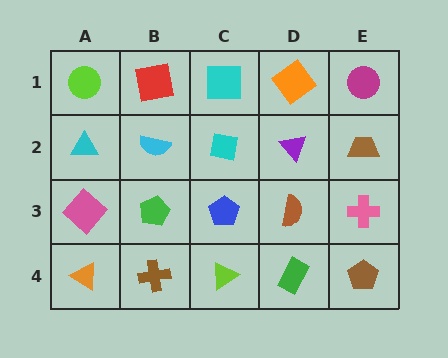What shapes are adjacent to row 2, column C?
A cyan square (row 1, column C), a blue pentagon (row 3, column C), a cyan semicircle (row 2, column B), a purple triangle (row 2, column D).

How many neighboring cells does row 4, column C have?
3.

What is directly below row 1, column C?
A cyan square.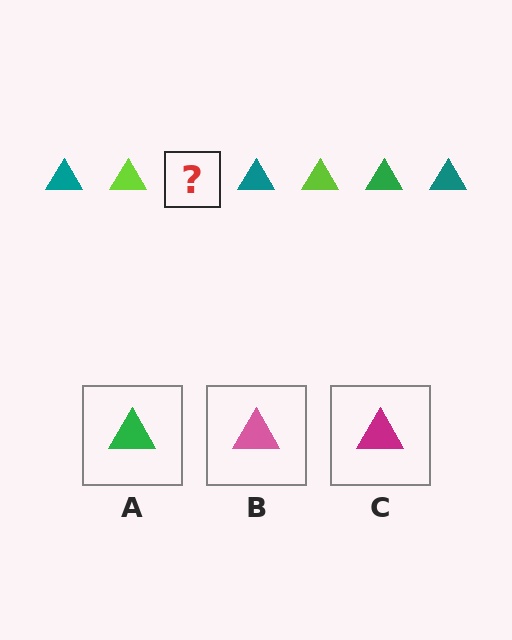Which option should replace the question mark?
Option A.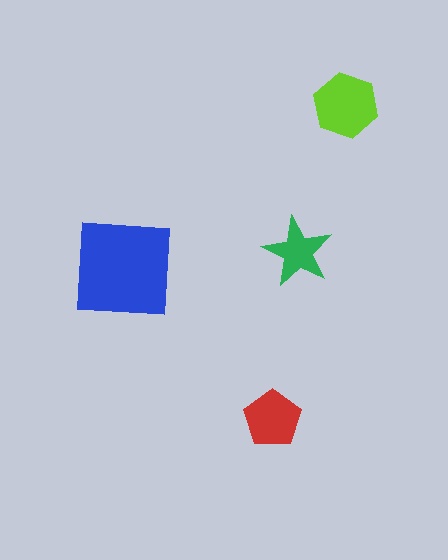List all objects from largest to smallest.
The blue square, the lime hexagon, the red pentagon, the green star.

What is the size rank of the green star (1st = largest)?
4th.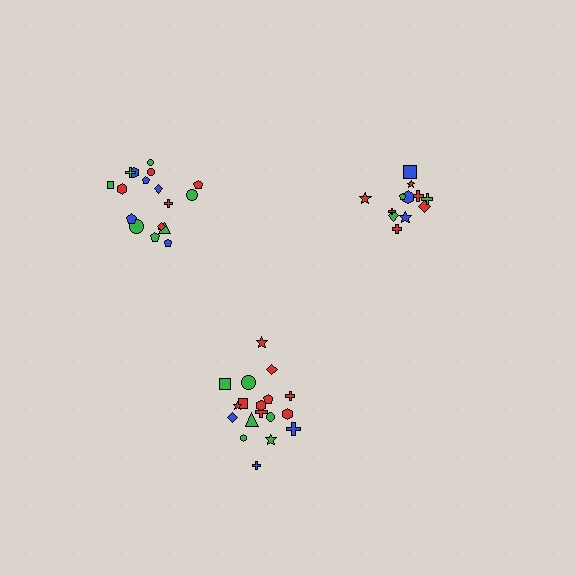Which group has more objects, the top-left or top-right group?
The top-left group.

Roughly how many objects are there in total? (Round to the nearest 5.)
Roughly 50 objects in total.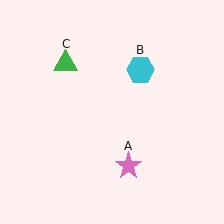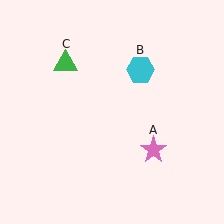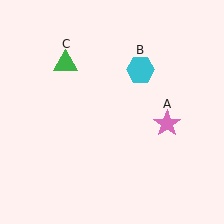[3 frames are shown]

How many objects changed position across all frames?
1 object changed position: pink star (object A).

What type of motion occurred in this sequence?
The pink star (object A) rotated counterclockwise around the center of the scene.